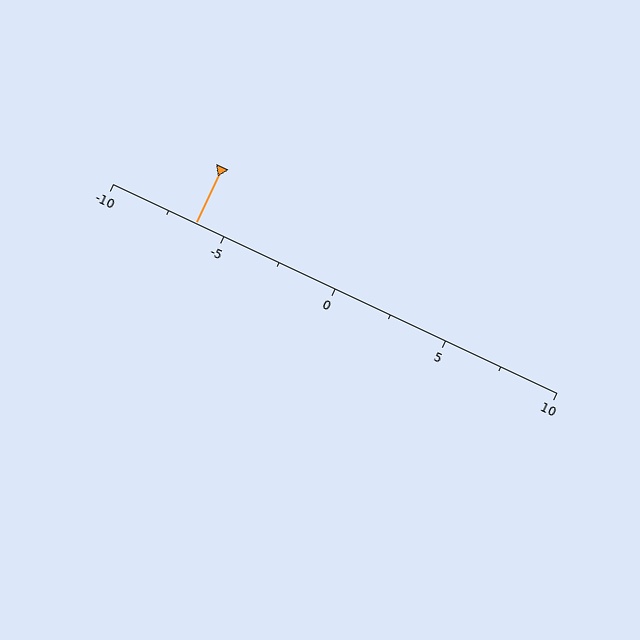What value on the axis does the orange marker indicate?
The marker indicates approximately -6.2.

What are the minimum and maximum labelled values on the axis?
The axis runs from -10 to 10.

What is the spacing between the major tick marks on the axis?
The major ticks are spaced 5 apart.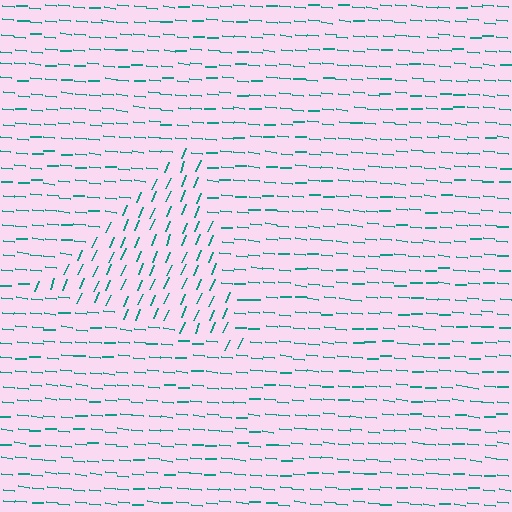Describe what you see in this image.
The image is filled with small teal line segments. A triangle region in the image has lines oriented differently from the surrounding lines, creating a visible texture boundary.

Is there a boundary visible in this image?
Yes, there is a texture boundary formed by a change in line orientation.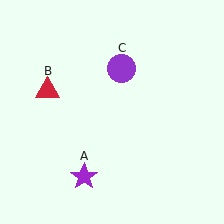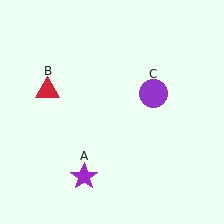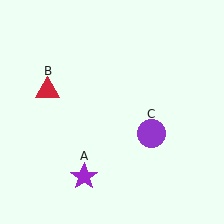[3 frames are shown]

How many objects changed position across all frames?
1 object changed position: purple circle (object C).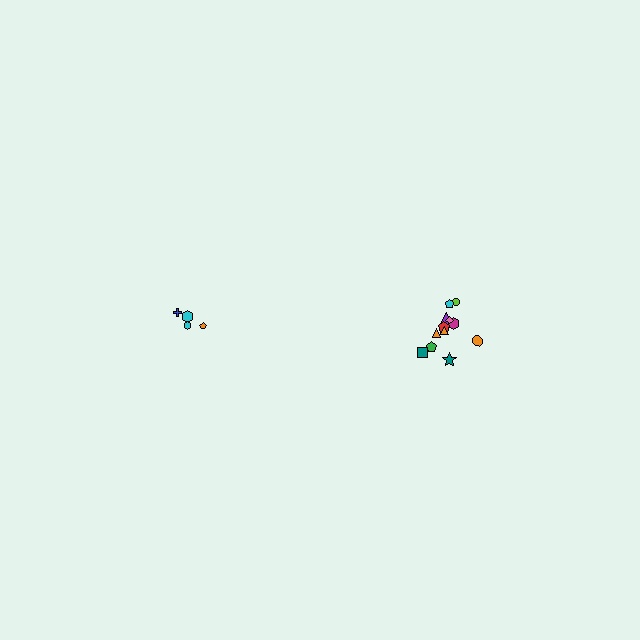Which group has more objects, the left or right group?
The right group.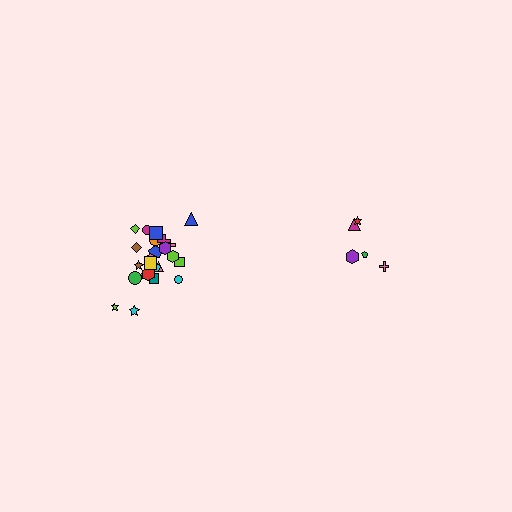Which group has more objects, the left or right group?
The left group.